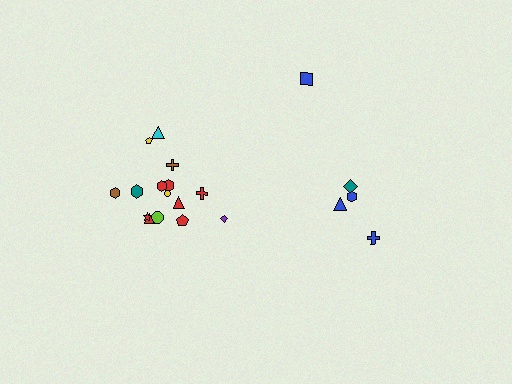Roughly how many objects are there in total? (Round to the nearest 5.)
Roughly 20 objects in total.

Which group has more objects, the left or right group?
The left group.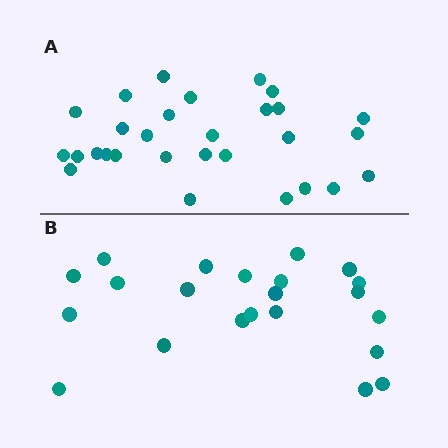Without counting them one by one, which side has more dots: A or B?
Region A (the top region) has more dots.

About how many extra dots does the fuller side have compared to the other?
Region A has roughly 8 or so more dots than region B.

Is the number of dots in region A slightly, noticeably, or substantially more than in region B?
Region A has noticeably more, but not dramatically so. The ratio is roughly 1.3 to 1.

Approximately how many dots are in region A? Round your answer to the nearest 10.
About 30 dots. (The exact count is 29, which rounds to 30.)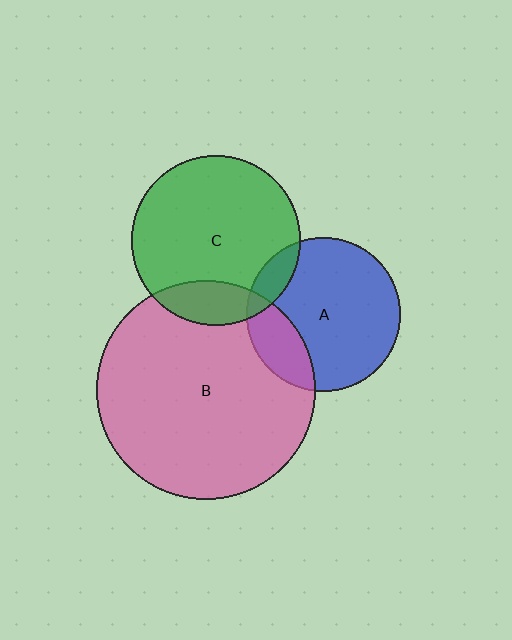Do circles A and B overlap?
Yes.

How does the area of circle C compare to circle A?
Approximately 1.2 times.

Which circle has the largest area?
Circle B (pink).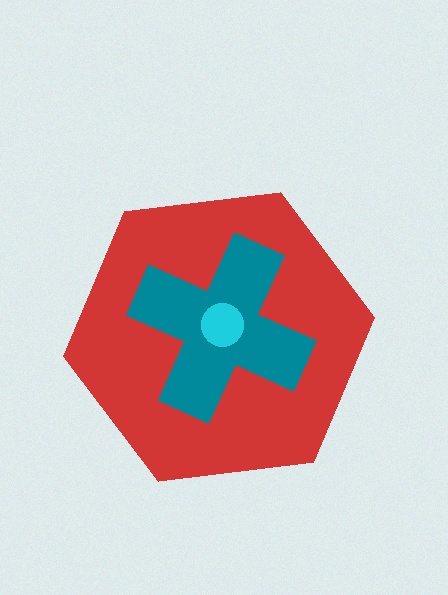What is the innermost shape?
The cyan circle.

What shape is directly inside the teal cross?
The cyan circle.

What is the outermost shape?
The red hexagon.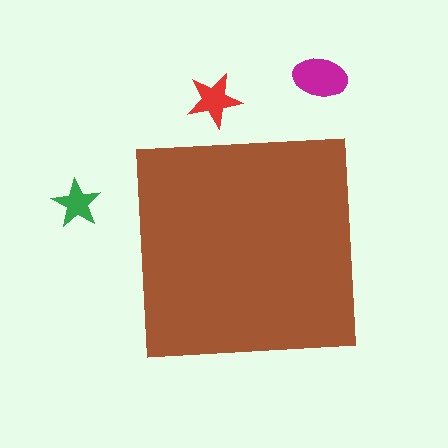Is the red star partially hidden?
No, the red star is fully visible.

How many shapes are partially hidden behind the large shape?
0 shapes are partially hidden.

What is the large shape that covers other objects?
A brown square.